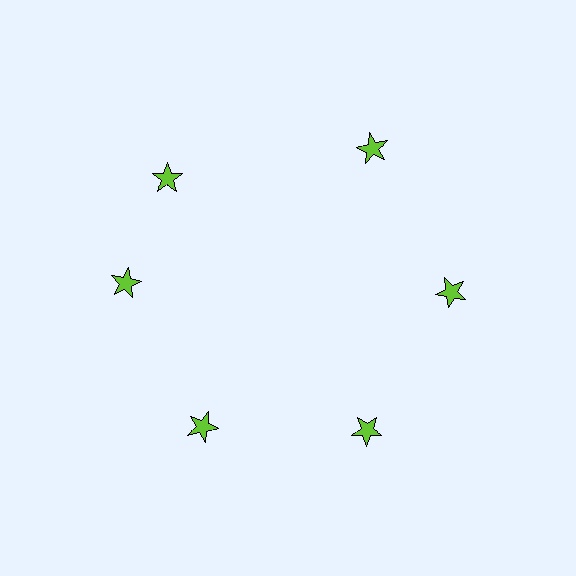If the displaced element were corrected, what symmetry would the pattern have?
It would have 6-fold rotational symmetry — the pattern would map onto itself every 60 degrees.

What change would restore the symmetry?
The symmetry would be restored by rotating it back into even spacing with its neighbors so that all 6 stars sit at equal angles and equal distance from the center.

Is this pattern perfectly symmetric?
No. The 6 lime stars are arranged in a ring, but one element near the 11 o'clock position is rotated out of alignment along the ring, breaking the 6-fold rotational symmetry.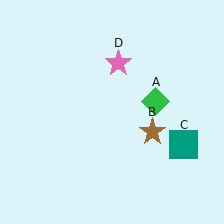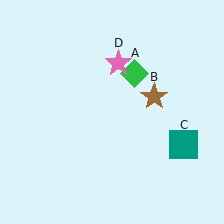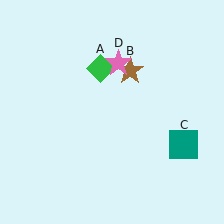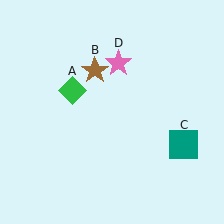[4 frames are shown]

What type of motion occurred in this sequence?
The green diamond (object A), brown star (object B) rotated counterclockwise around the center of the scene.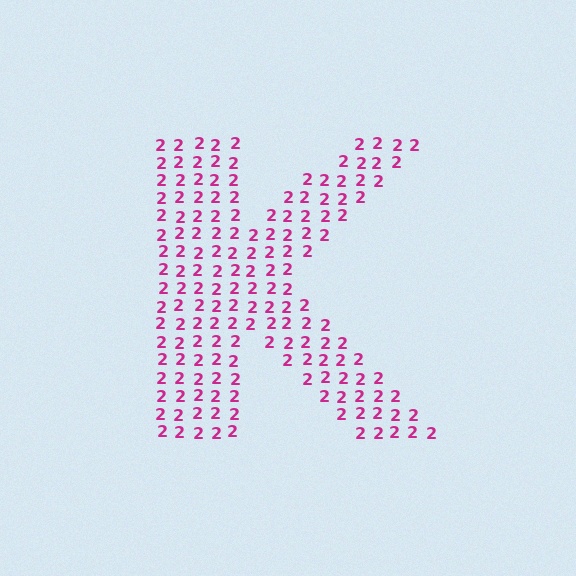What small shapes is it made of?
It is made of small digit 2's.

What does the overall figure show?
The overall figure shows the letter K.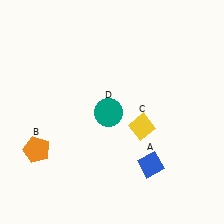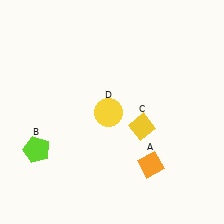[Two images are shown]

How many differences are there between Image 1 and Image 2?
There are 3 differences between the two images.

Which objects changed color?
A changed from blue to orange. B changed from orange to lime. D changed from teal to yellow.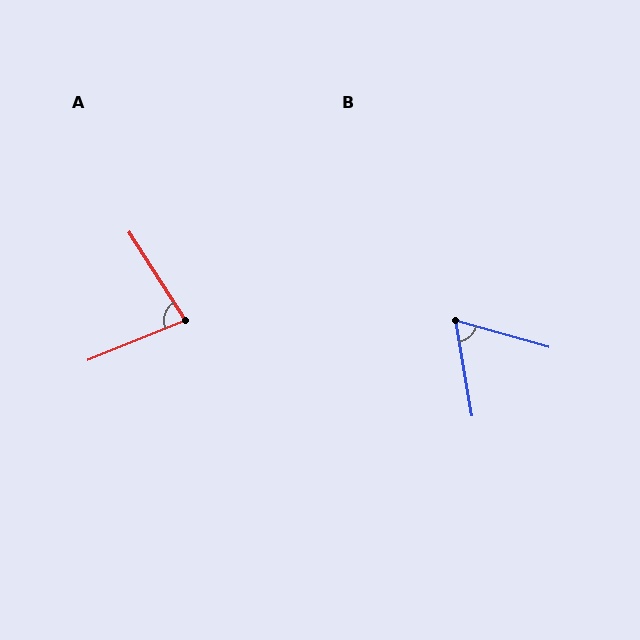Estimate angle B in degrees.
Approximately 65 degrees.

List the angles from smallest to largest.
B (65°), A (80°).